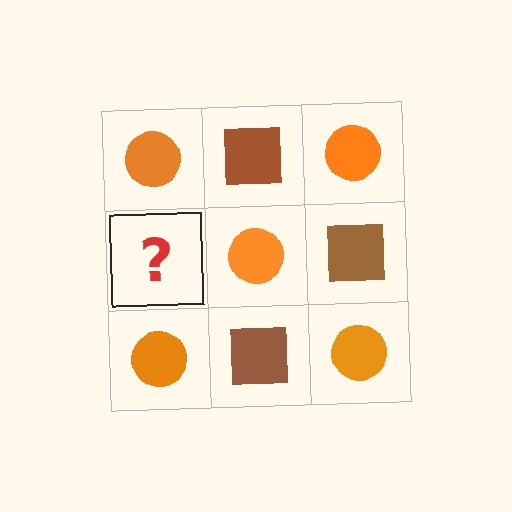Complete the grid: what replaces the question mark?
The question mark should be replaced with a brown square.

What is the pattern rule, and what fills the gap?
The rule is that it alternates orange circle and brown square in a checkerboard pattern. The gap should be filled with a brown square.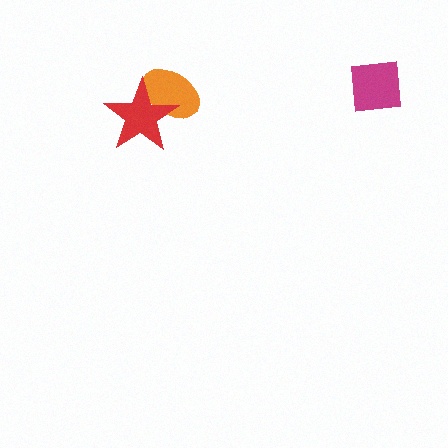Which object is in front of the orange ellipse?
The red star is in front of the orange ellipse.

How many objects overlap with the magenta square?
0 objects overlap with the magenta square.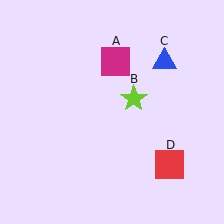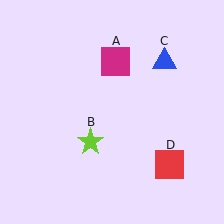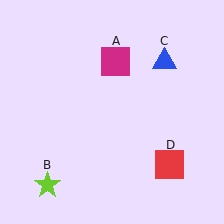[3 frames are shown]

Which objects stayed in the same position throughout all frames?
Magenta square (object A) and blue triangle (object C) and red square (object D) remained stationary.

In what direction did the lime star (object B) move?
The lime star (object B) moved down and to the left.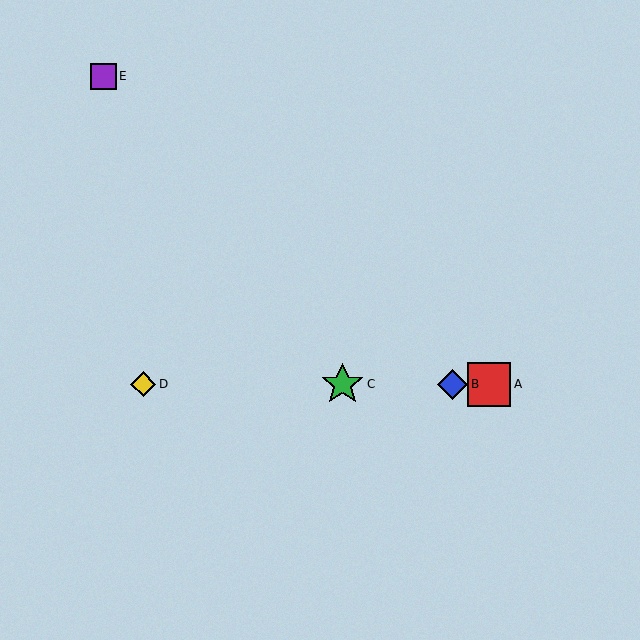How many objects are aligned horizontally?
4 objects (A, B, C, D) are aligned horizontally.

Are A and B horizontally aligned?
Yes, both are at y≈384.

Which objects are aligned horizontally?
Objects A, B, C, D are aligned horizontally.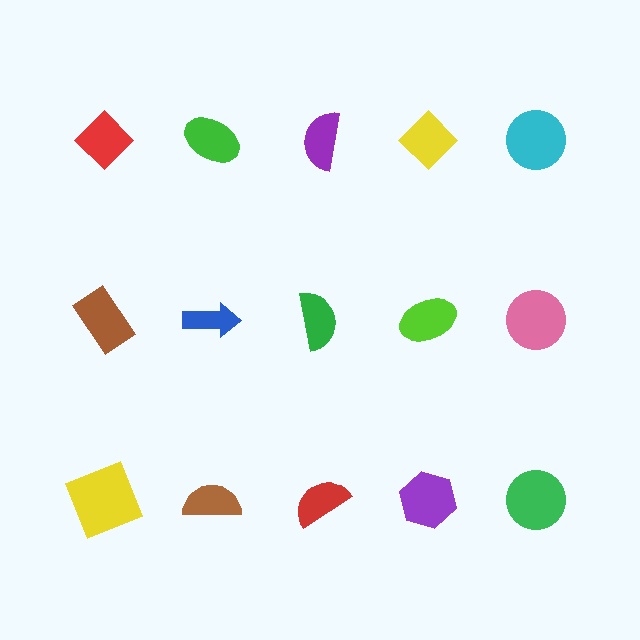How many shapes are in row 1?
5 shapes.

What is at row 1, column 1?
A red diamond.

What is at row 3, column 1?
A yellow square.